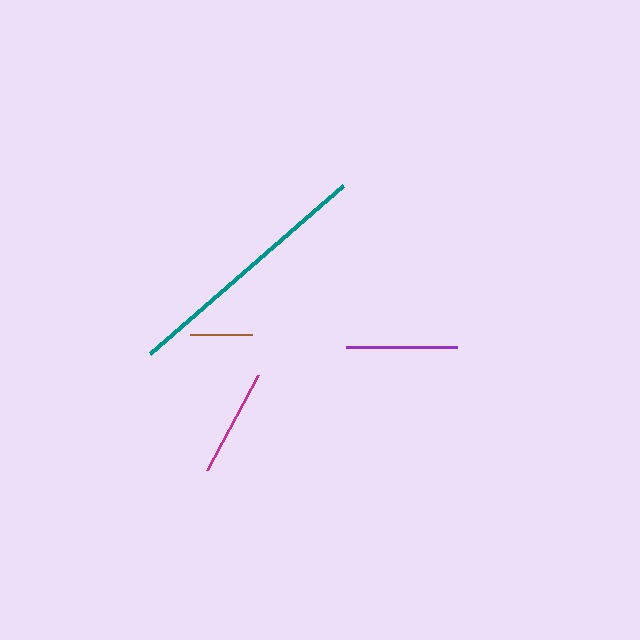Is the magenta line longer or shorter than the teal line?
The teal line is longer than the magenta line.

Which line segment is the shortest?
The brown line is the shortest at approximately 62 pixels.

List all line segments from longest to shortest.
From longest to shortest: teal, purple, magenta, brown.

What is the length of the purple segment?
The purple segment is approximately 111 pixels long.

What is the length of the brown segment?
The brown segment is approximately 62 pixels long.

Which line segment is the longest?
The teal line is the longest at approximately 256 pixels.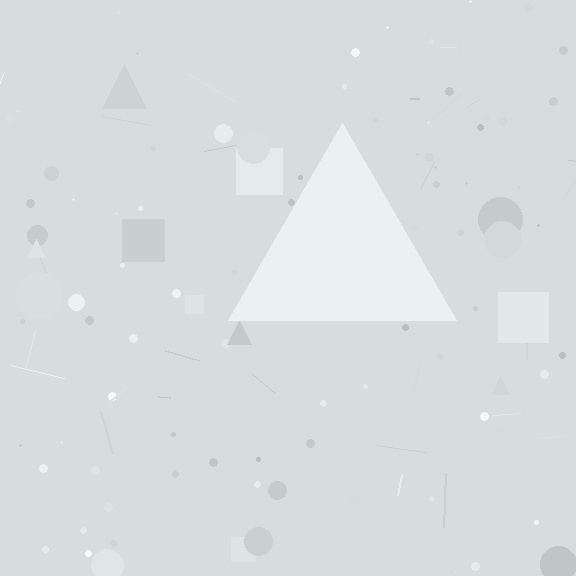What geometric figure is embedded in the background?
A triangle is embedded in the background.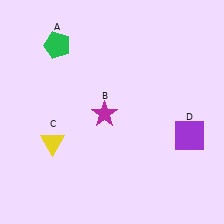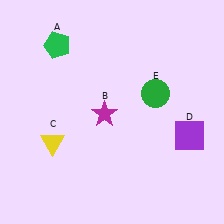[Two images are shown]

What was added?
A green circle (E) was added in Image 2.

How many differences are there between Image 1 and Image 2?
There is 1 difference between the two images.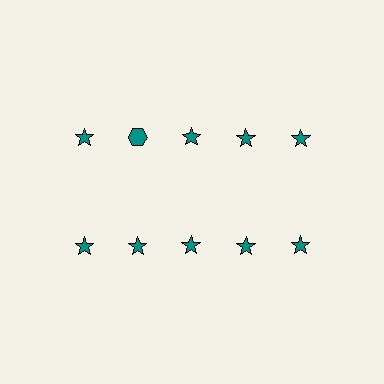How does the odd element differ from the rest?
It has a different shape: hexagon instead of star.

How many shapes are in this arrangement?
There are 10 shapes arranged in a grid pattern.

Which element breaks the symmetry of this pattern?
The teal hexagon in the top row, second from left column breaks the symmetry. All other shapes are teal stars.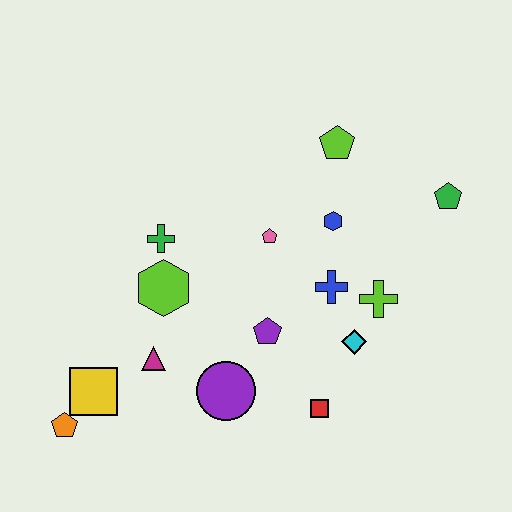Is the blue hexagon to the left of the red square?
No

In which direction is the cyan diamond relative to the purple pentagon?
The cyan diamond is to the right of the purple pentagon.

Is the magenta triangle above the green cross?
No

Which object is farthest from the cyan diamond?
The orange pentagon is farthest from the cyan diamond.